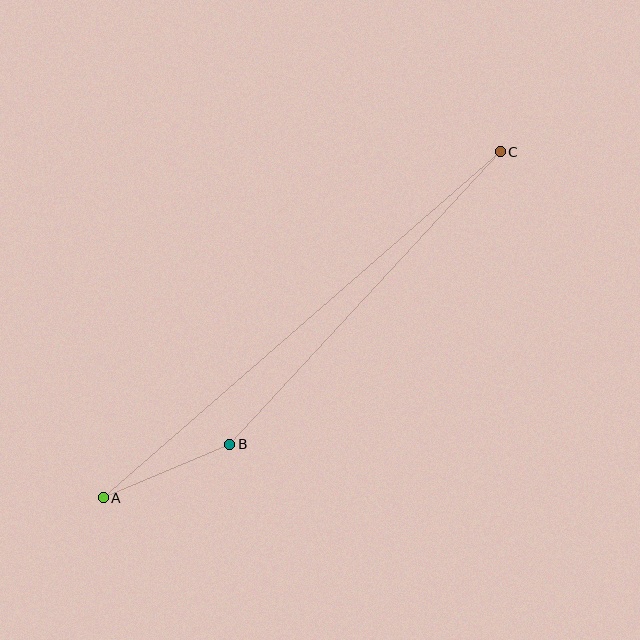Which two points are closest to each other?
Points A and B are closest to each other.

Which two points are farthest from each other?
Points A and C are farthest from each other.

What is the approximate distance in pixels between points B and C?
The distance between B and C is approximately 398 pixels.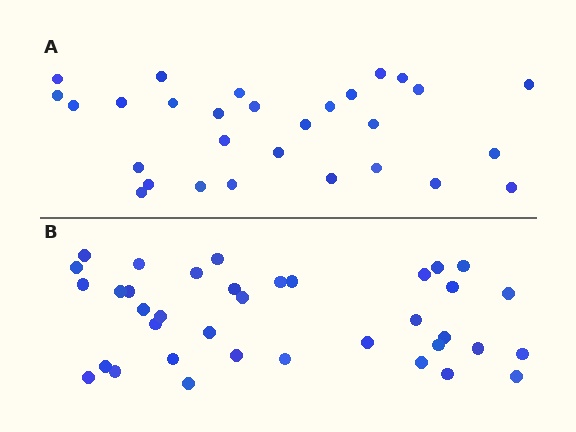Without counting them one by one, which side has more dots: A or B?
Region B (the bottom region) has more dots.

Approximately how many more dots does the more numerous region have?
Region B has roughly 8 or so more dots than region A.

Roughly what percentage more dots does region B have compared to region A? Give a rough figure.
About 30% more.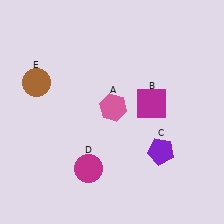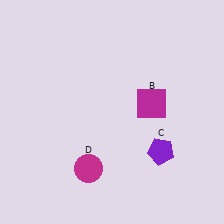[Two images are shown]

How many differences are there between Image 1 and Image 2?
There are 2 differences between the two images.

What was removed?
The brown circle (E), the pink hexagon (A) were removed in Image 2.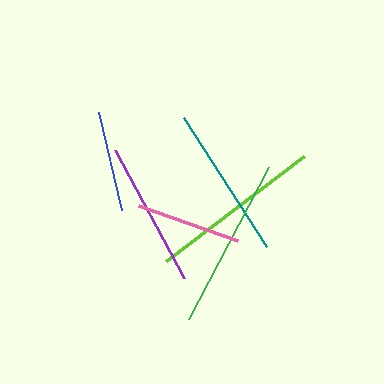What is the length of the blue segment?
The blue segment is approximately 101 pixels long.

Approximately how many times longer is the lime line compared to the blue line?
The lime line is approximately 1.7 times the length of the blue line.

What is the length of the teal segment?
The teal segment is approximately 154 pixels long.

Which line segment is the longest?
The lime line is the longest at approximately 174 pixels.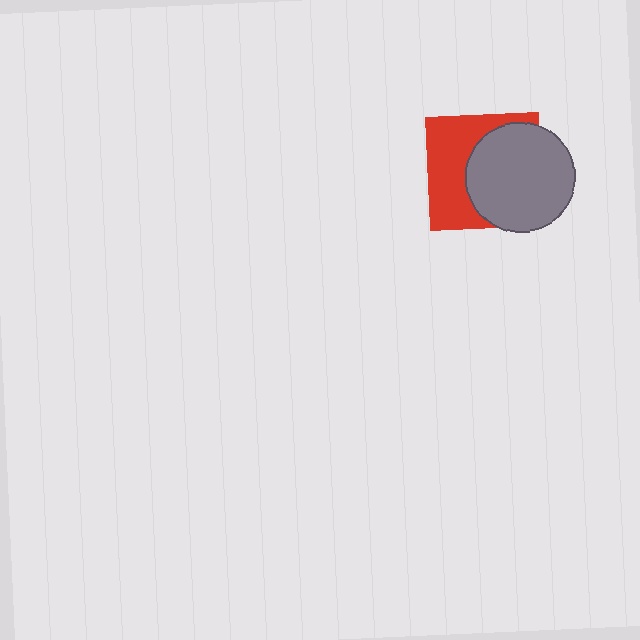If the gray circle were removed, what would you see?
You would see the complete red square.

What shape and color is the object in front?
The object in front is a gray circle.